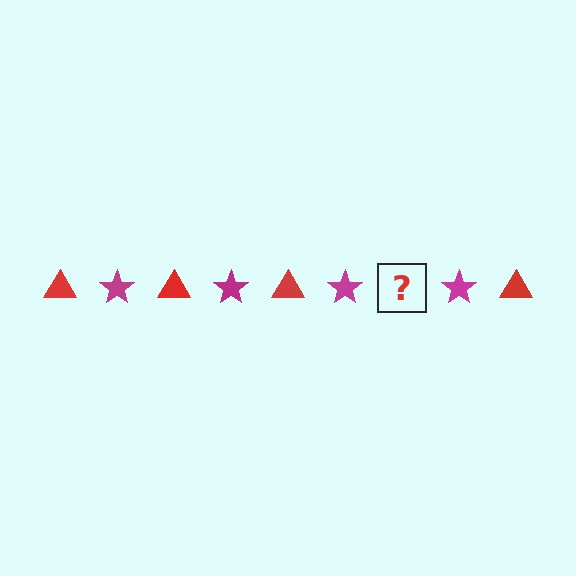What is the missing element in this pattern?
The missing element is a red triangle.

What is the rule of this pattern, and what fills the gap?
The rule is that the pattern alternates between red triangle and magenta star. The gap should be filled with a red triangle.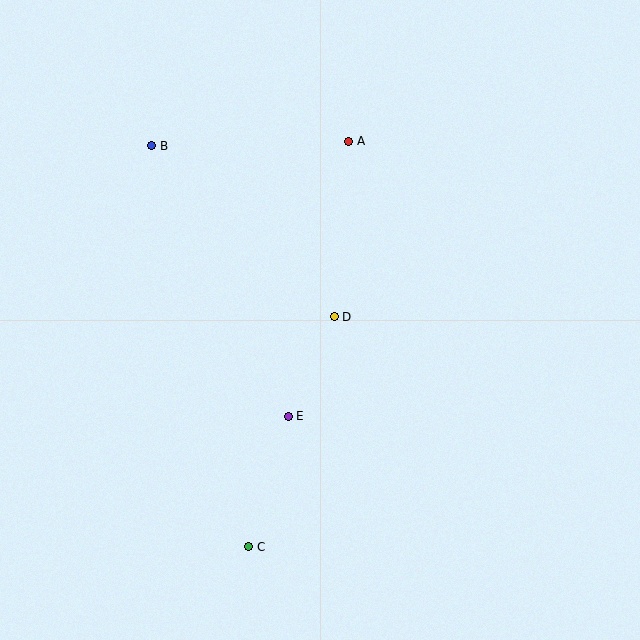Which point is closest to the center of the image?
Point D at (334, 317) is closest to the center.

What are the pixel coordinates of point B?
Point B is at (152, 146).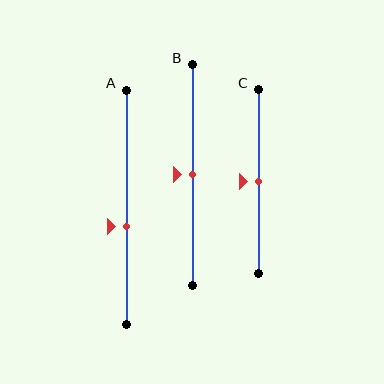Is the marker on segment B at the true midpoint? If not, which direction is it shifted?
Yes, the marker on segment B is at the true midpoint.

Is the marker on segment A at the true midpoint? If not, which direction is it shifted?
No, the marker on segment A is shifted downward by about 8% of the segment length.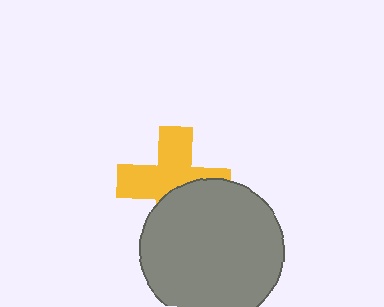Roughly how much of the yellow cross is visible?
About half of it is visible (roughly 60%).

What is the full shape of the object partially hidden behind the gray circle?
The partially hidden object is a yellow cross.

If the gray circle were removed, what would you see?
You would see the complete yellow cross.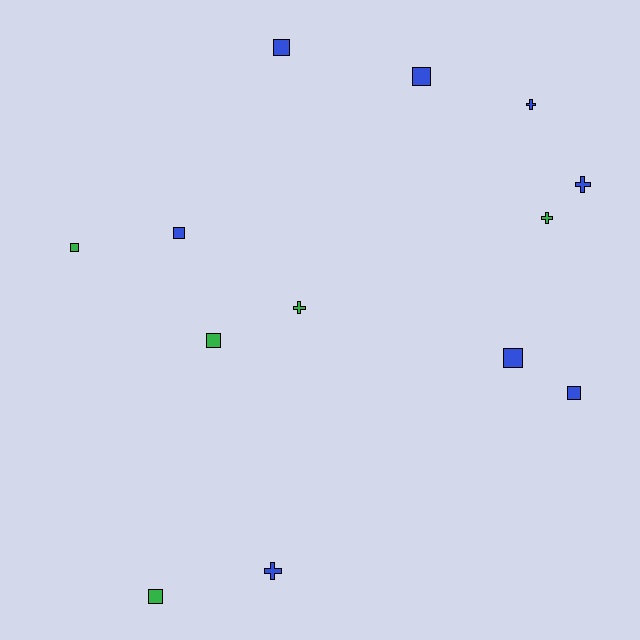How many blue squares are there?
There are 5 blue squares.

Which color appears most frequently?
Blue, with 8 objects.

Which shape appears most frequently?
Square, with 8 objects.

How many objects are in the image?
There are 13 objects.